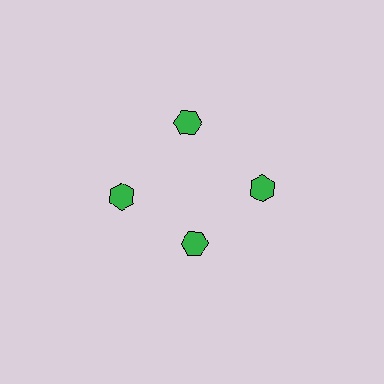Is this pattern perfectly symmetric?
No. The 4 green hexagons are arranged in a ring, but one element near the 6 o'clock position is pulled inward toward the center, breaking the 4-fold rotational symmetry.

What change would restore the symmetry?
The symmetry would be restored by moving it outward, back onto the ring so that all 4 hexagons sit at equal angles and equal distance from the center.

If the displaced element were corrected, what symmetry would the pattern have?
It would have 4-fold rotational symmetry — the pattern would map onto itself every 90 degrees.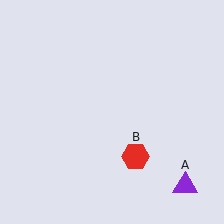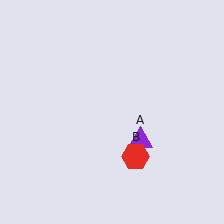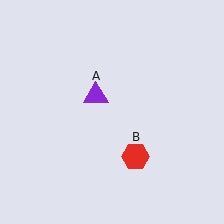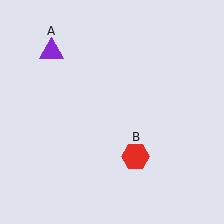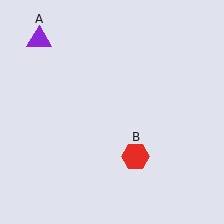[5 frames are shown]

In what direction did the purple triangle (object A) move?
The purple triangle (object A) moved up and to the left.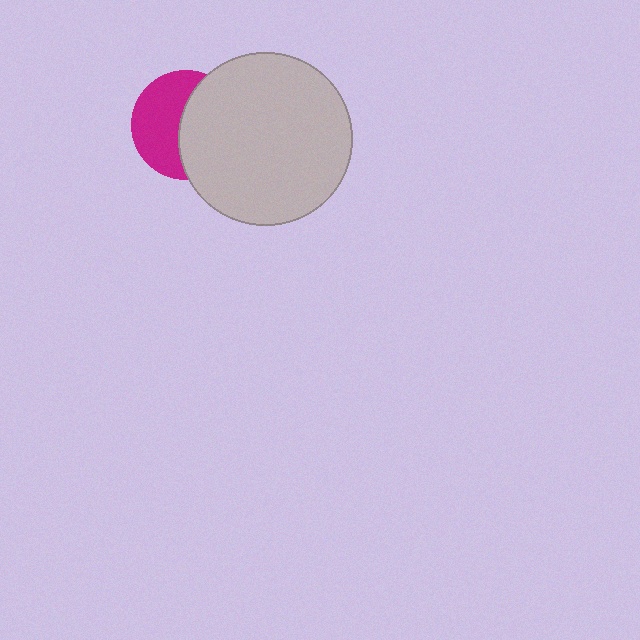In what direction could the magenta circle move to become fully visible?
The magenta circle could move left. That would shift it out from behind the light gray circle entirely.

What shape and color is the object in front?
The object in front is a light gray circle.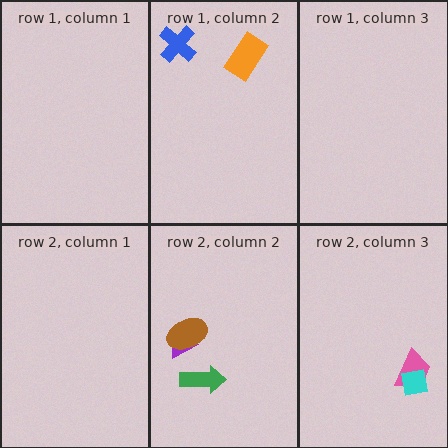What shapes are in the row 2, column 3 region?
The pink trapezoid, the cyan square.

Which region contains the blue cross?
The row 1, column 2 region.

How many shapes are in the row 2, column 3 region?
2.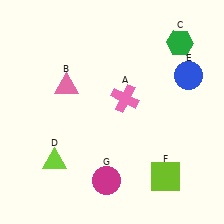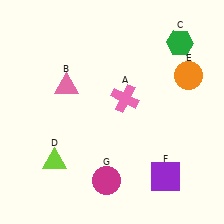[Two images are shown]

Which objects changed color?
E changed from blue to orange. F changed from lime to purple.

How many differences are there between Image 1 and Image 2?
There are 2 differences between the two images.